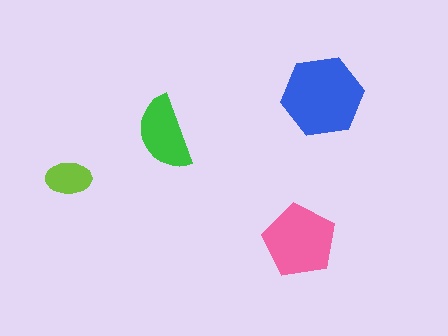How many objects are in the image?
There are 4 objects in the image.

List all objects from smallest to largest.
The lime ellipse, the green semicircle, the pink pentagon, the blue hexagon.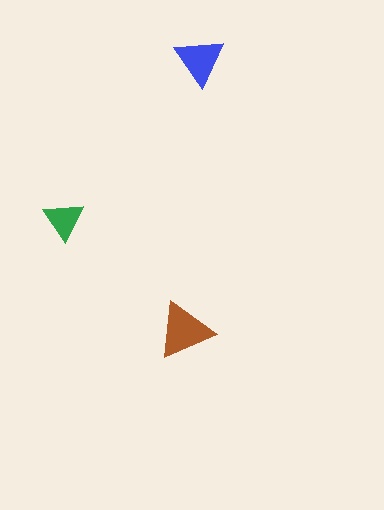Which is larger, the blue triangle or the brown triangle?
The brown one.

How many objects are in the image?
There are 3 objects in the image.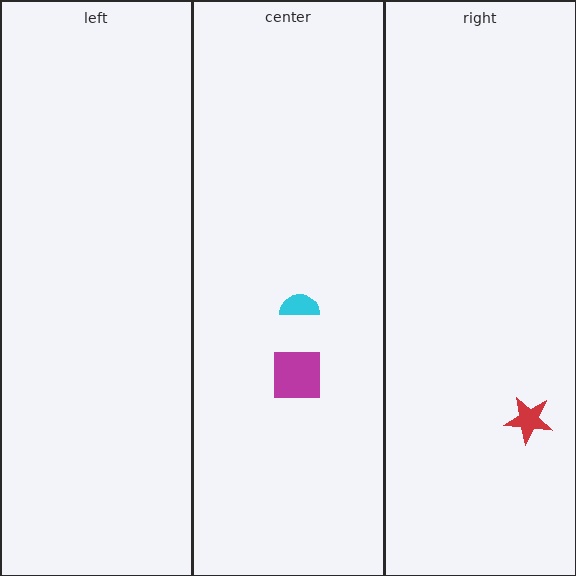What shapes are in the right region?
The red star.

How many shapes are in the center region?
2.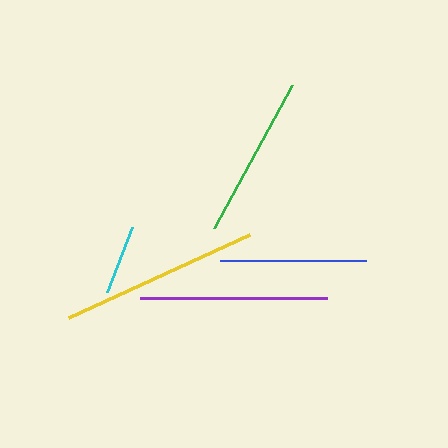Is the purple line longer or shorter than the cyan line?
The purple line is longer than the cyan line.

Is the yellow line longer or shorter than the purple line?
The yellow line is longer than the purple line.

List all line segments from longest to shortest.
From longest to shortest: yellow, purple, green, blue, cyan.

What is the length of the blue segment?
The blue segment is approximately 146 pixels long.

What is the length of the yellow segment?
The yellow segment is approximately 200 pixels long.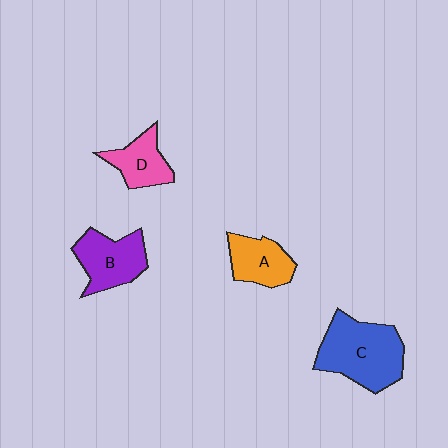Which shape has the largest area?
Shape C (blue).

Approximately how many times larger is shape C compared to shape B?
Approximately 1.4 times.